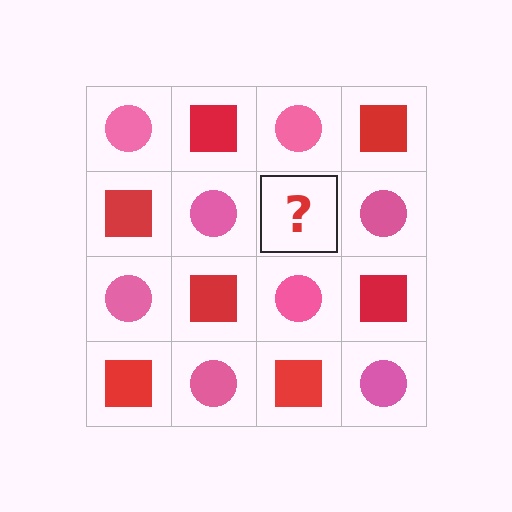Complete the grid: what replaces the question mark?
The question mark should be replaced with a red square.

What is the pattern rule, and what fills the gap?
The rule is that it alternates pink circle and red square in a checkerboard pattern. The gap should be filled with a red square.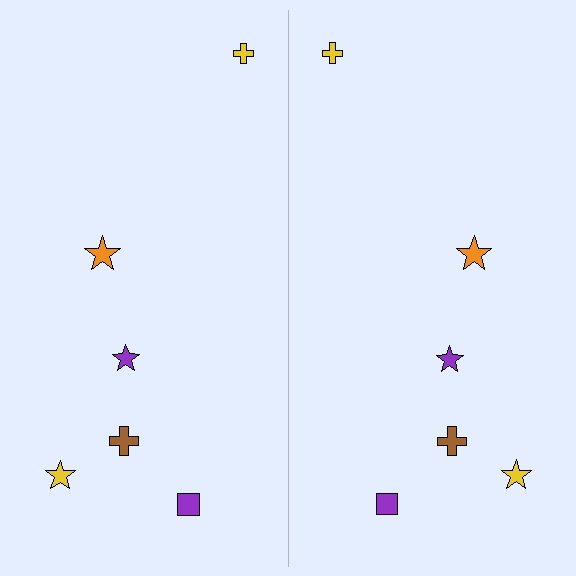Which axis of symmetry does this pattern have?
The pattern has a vertical axis of symmetry running through the center of the image.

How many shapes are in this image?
There are 12 shapes in this image.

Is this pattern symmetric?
Yes, this pattern has bilateral (reflection) symmetry.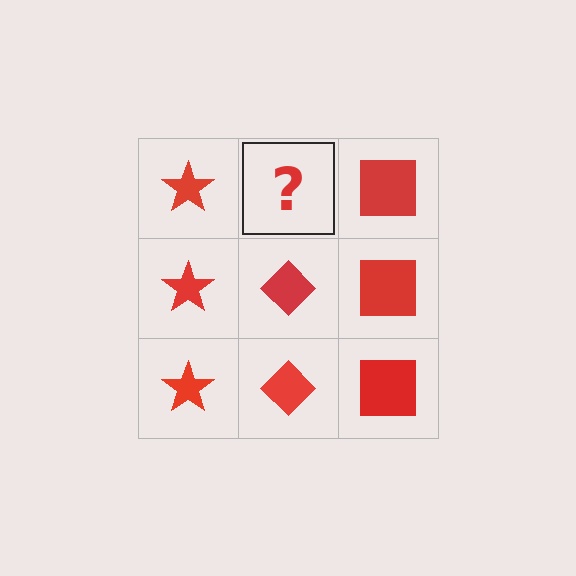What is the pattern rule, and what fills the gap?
The rule is that each column has a consistent shape. The gap should be filled with a red diamond.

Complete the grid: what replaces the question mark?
The question mark should be replaced with a red diamond.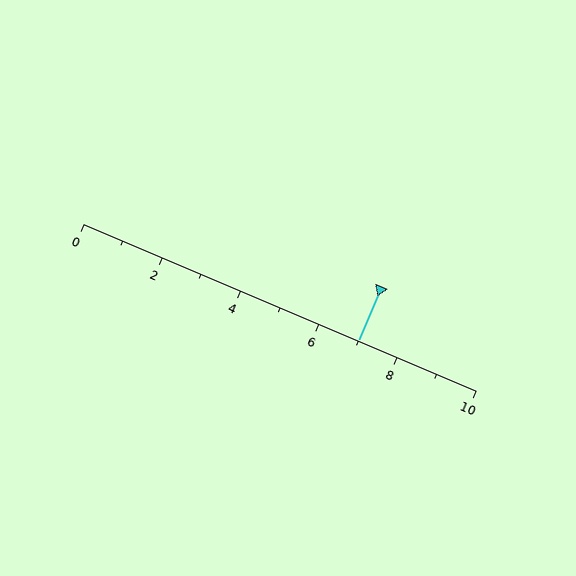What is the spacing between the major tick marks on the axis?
The major ticks are spaced 2 apart.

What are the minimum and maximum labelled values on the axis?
The axis runs from 0 to 10.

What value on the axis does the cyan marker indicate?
The marker indicates approximately 7.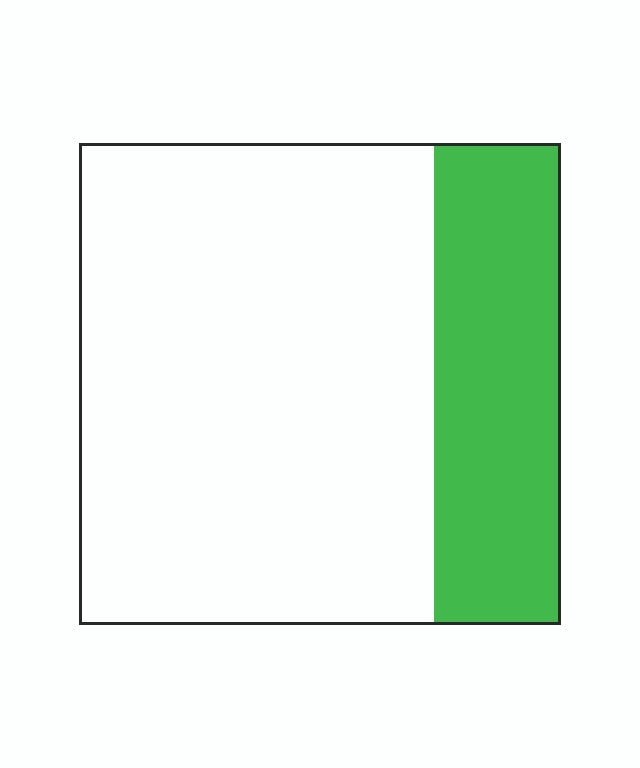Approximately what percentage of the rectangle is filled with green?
Approximately 25%.